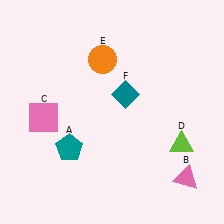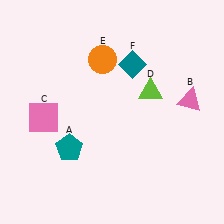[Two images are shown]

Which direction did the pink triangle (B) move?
The pink triangle (B) moved up.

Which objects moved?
The objects that moved are: the pink triangle (B), the lime triangle (D), the teal diamond (F).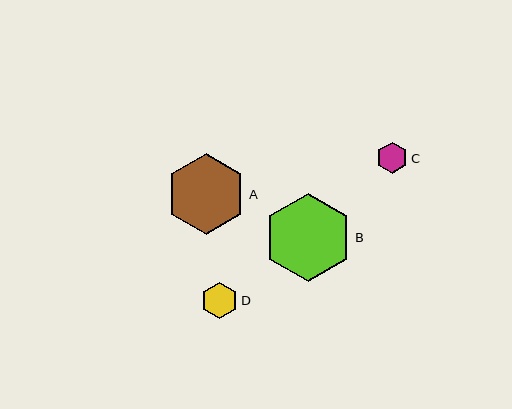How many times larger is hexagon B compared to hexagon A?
Hexagon B is approximately 1.1 times the size of hexagon A.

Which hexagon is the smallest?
Hexagon C is the smallest with a size of approximately 31 pixels.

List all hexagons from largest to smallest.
From largest to smallest: B, A, D, C.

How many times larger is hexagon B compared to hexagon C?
Hexagon B is approximately 2.9 times the size of hexagon C.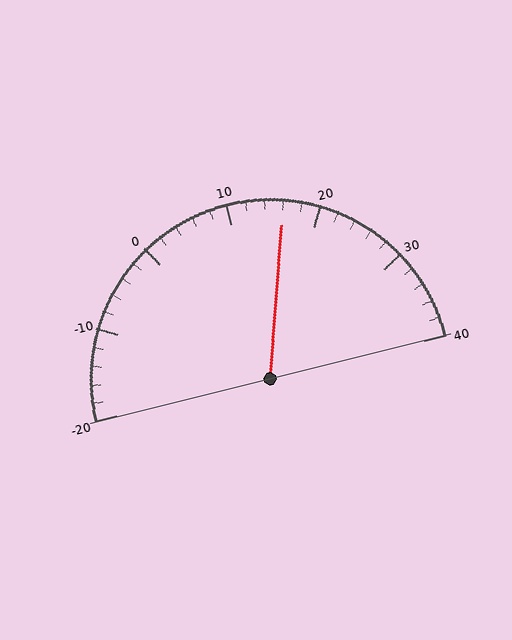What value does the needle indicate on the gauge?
The needle indicates approximately 16.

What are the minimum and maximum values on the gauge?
The gauge ranges from -20 to 40.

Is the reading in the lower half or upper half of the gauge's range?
The reading is in the upper half of the range (-20 to 40).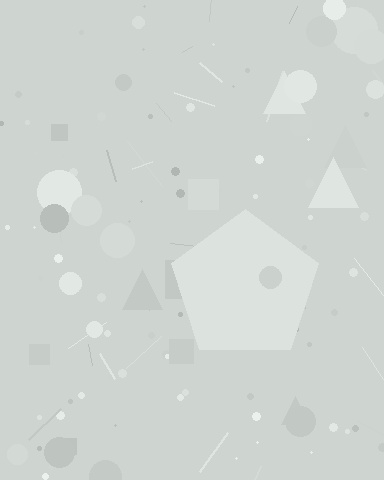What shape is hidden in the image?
A pentagon is hidden in the image.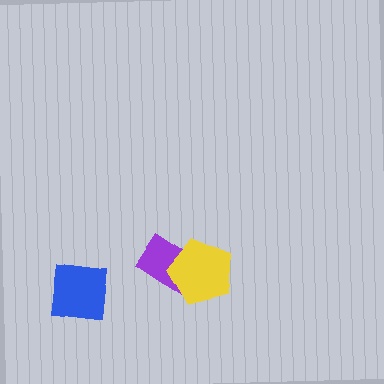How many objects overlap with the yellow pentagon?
1 object overlaps with the yellow pentagon.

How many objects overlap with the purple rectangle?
1 object overlaps with the purple rectangle.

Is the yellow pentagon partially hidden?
No, no other shape covers it.